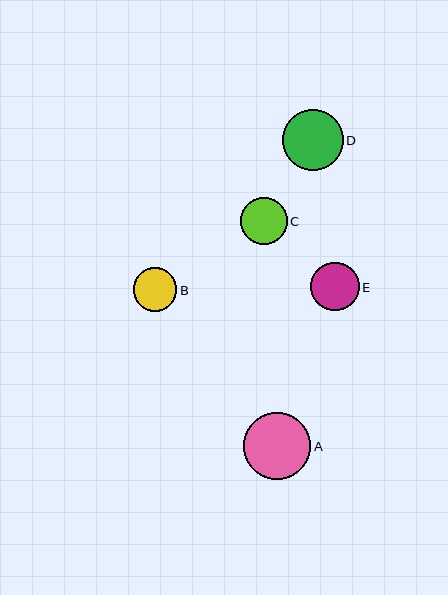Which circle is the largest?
Circle A is the largest with a size of approximately 67 pixels.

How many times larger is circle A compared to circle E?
Circle A is approximately 1.4 times the size of circle E.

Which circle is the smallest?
Circle B is the smallest with a size of approximately 44 pixels.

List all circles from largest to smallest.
From largest to smallest: A, D, E, C, B.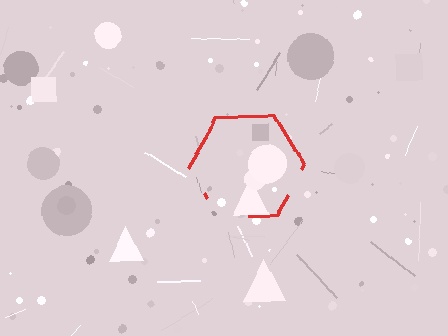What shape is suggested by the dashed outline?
The dashed outline suggests a hexagon.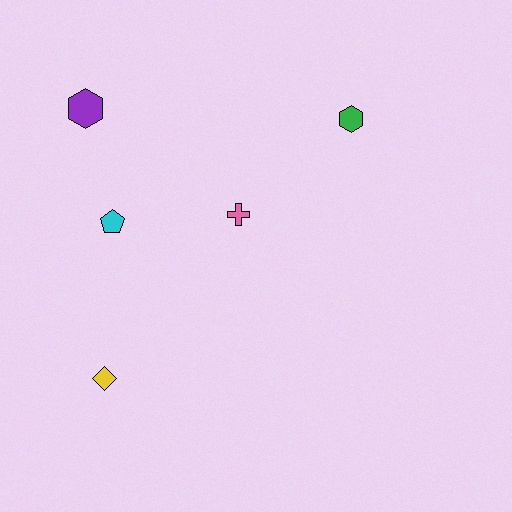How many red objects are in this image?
There are no red objects.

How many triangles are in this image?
There are no triangles.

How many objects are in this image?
There are 5 objects.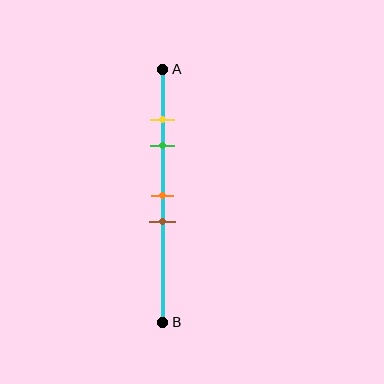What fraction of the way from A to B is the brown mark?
The brown mark is approximately 60% (0.6) of the way from A to B.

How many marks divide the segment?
There are 4 marks dividing the segment.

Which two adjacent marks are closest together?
The yellow and green marks are the closest adjacent pair.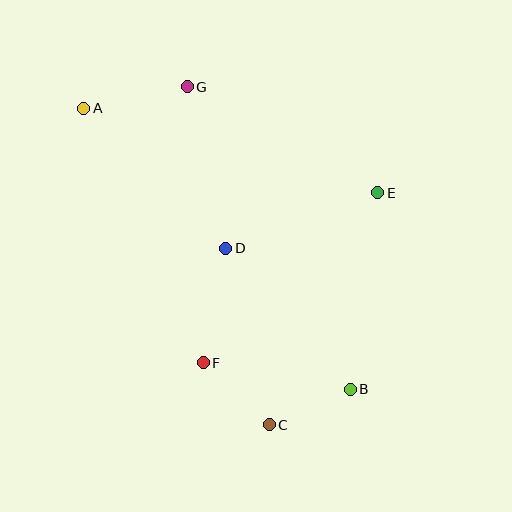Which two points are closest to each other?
Points B and C are closest to each other.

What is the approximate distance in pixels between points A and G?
The distance between A and G is approximately 106 pixels.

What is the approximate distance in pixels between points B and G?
The distance between B and G is approximately 344 pixels.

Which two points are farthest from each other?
Points A and B are farthest from each other.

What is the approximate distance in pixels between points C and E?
The distance between C and E is approximately 256 pixels.